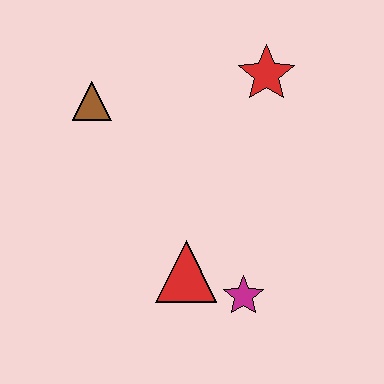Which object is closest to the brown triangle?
The red star is closest to the brown triangle.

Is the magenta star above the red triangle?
No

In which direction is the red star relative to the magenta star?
The red star is above the magenta star.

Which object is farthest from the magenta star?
The brown triangle is farthest from the magenta star.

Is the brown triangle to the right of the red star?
No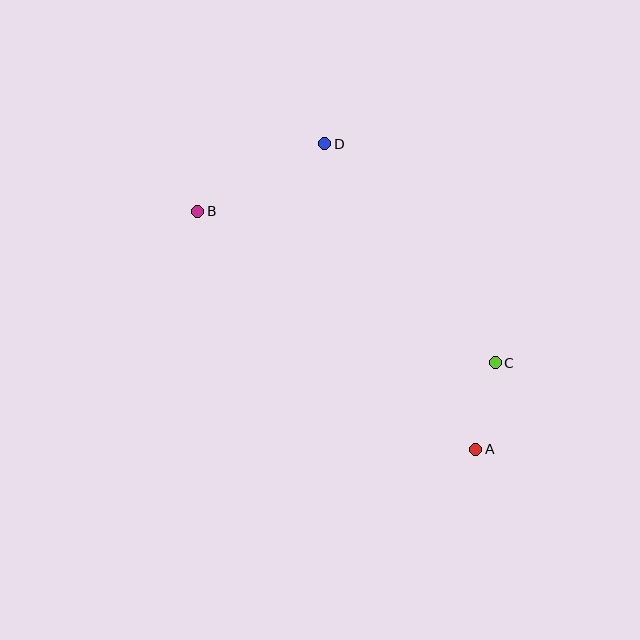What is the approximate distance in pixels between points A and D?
The distance between A and D is approximately 341 pixels.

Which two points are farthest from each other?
Points A and B are farthest from each other.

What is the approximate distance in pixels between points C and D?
The distance between C and D is approximately 277 pixels.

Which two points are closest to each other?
Points A and C are closest to each other.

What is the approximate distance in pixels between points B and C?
The distance between B and C is approximately 334 pixels.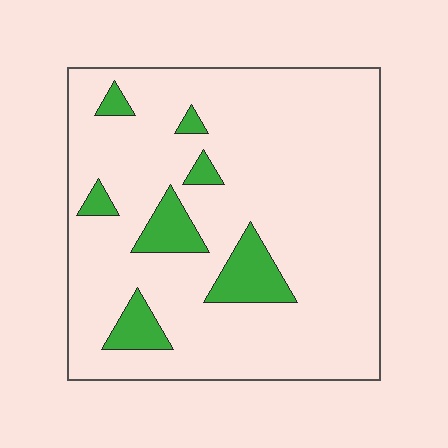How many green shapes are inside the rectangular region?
7.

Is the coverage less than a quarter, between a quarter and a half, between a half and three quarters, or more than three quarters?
Less than a quarter.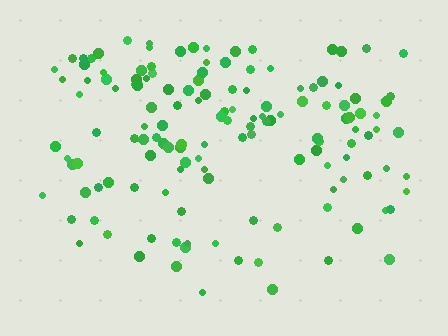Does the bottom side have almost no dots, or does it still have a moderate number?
Still a moderate number, just noticeably fewer than the top.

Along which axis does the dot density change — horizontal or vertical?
Vertical.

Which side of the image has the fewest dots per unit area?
The bottom.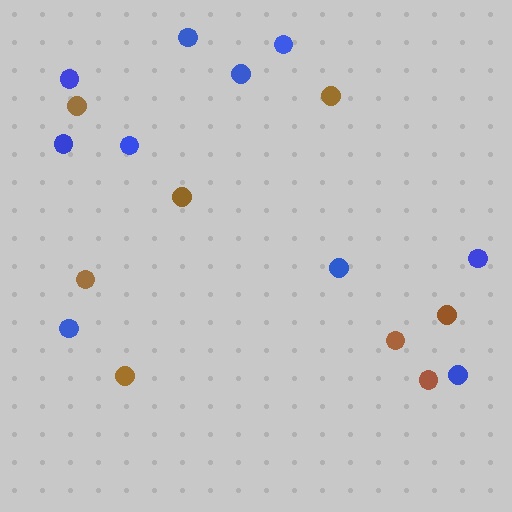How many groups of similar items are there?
There are 2 groups: one group of blue circles (10) and one group of brown circles (8).